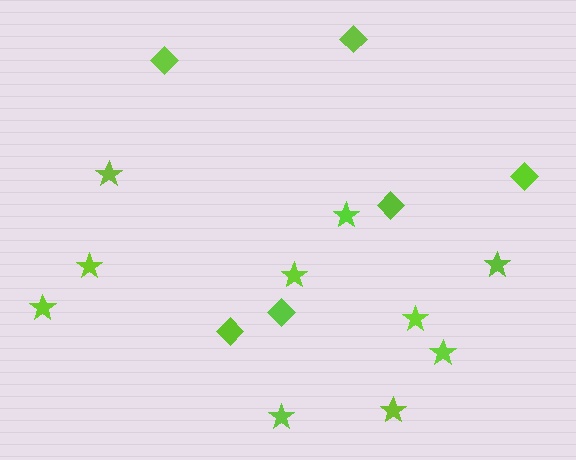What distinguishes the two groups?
There are 2 groups: one group of stars (10) and one group of diamonds (6).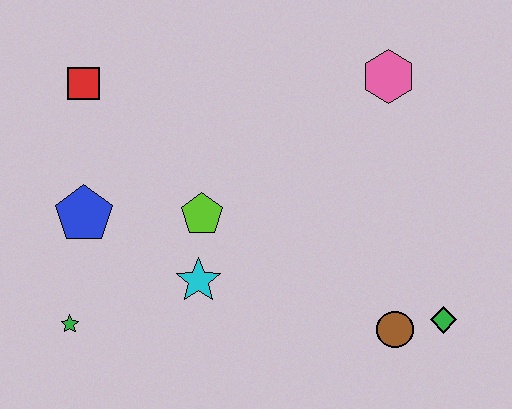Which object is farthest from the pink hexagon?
The green star is farthest from the pink hexagon.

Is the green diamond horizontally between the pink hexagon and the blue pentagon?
No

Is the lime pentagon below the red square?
Yes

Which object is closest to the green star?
The blue pentagon is closest to the green star.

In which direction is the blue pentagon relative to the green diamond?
The blue pentagon is to the left of the green diamond.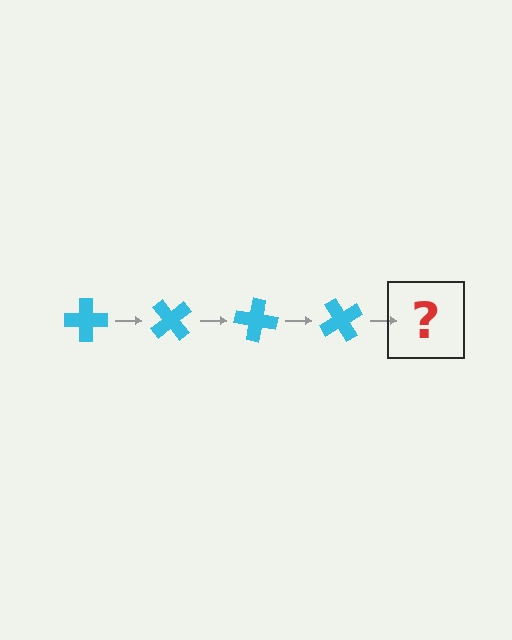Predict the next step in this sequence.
The next step is a cyan cross rotated 200 degrees.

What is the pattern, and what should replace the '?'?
The pattern is that the cross rotates 50 degrees each step. The '?' should be a cyan cross rotated 200 degrees.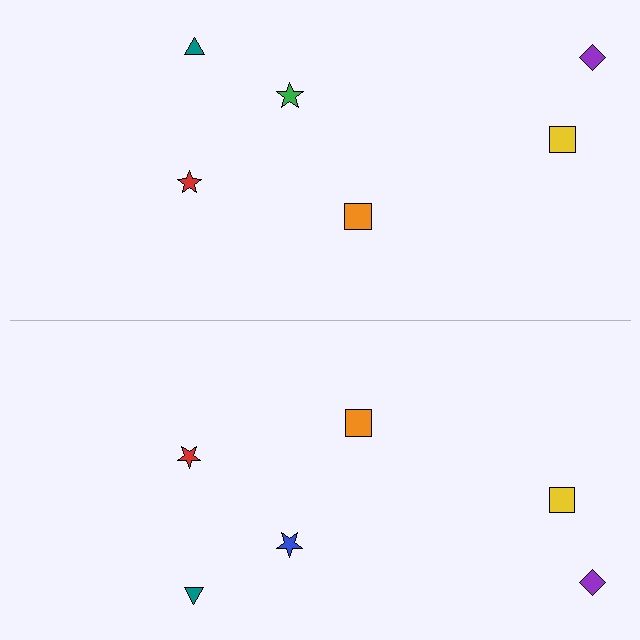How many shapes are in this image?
There are 12 shapes in this image.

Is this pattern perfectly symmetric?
No, the pattern is not perfectly symmetric. The blue star on the bottom side breaks the symmetry — its mirror counterpart is green.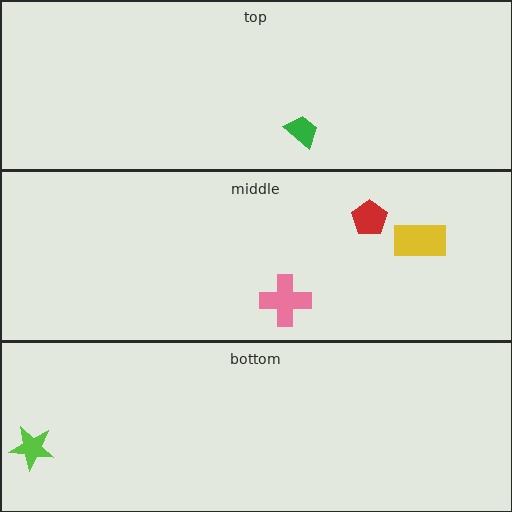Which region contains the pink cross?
The middle region.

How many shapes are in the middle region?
3.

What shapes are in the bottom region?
The lime star.